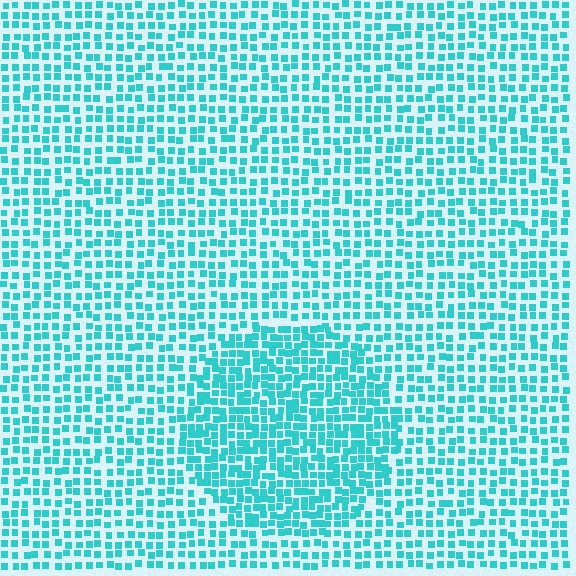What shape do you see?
I see a circle.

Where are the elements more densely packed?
The elements are more densely packed inside the circle boundary.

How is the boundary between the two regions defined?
The boundary is defined by a change in element density (approximately 1.6x ratio). All elements are the same color, size, and shape.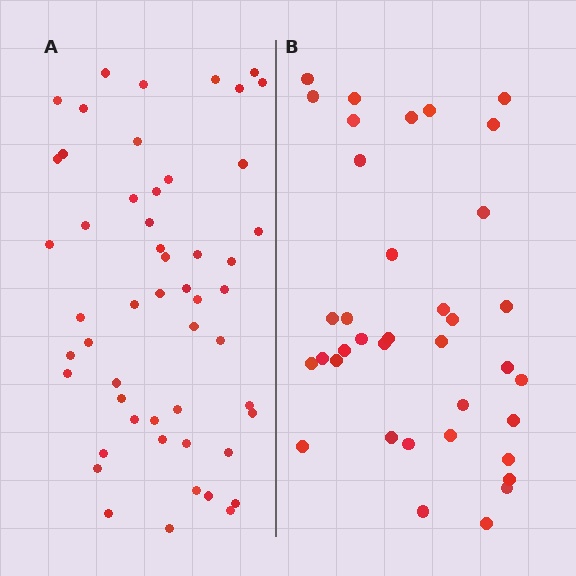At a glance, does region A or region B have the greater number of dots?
Region A (the left region) has more dots.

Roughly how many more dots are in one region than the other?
Region A has approximately 15 more dots than region B.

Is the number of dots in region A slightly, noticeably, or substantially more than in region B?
Region A has noticeably more, but not dramatically so. The ratio is roughly 1.4 to 1.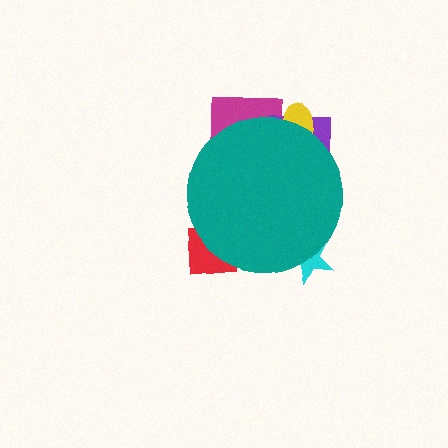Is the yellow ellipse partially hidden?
Yes, the yellow ellipse is partially hidden behind the teal circle.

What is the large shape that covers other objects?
A teal circle.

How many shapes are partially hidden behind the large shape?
5 shapes are partially hidden.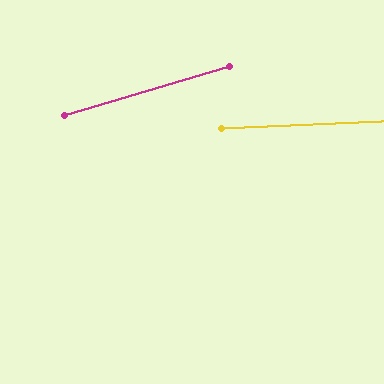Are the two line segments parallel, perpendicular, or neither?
Neither parallel nor perpendicular — they differ by about 14°.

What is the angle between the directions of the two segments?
Approximately 14 degrees.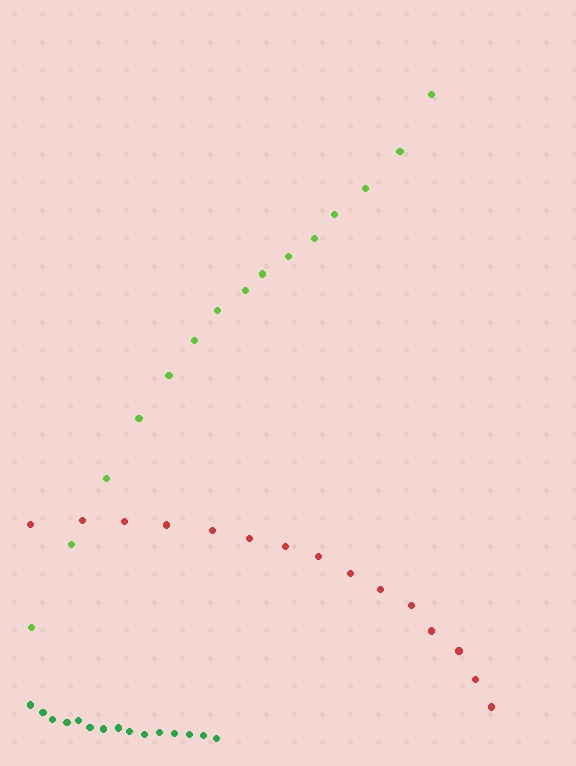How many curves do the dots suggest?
There are 3 distinct paths.